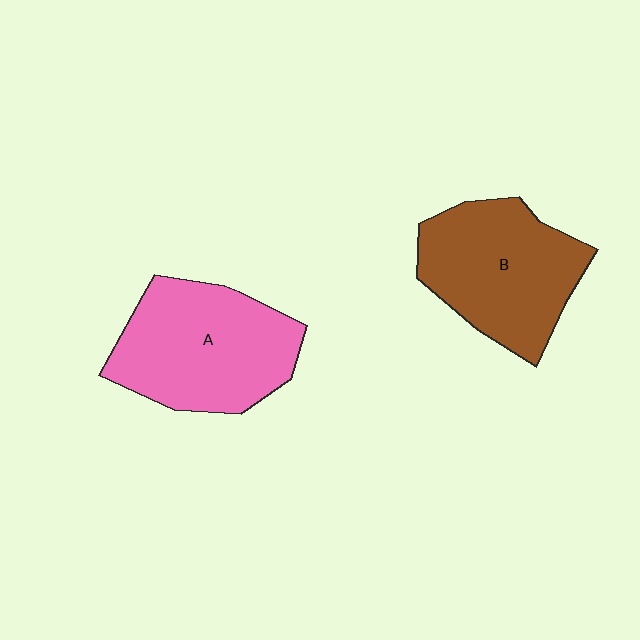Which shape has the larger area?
Shape A (pink).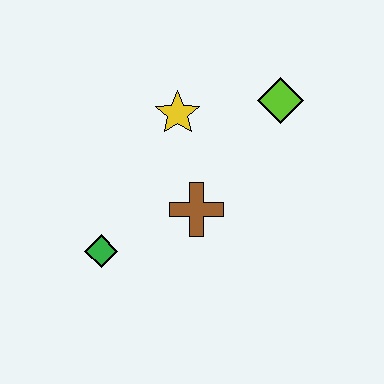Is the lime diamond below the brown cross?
No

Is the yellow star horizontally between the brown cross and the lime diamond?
No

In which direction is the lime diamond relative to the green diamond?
The lime diamond is to the right of the green diamond.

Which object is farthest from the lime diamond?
The green diamond is farthest from the lime diamond.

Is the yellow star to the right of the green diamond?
Yes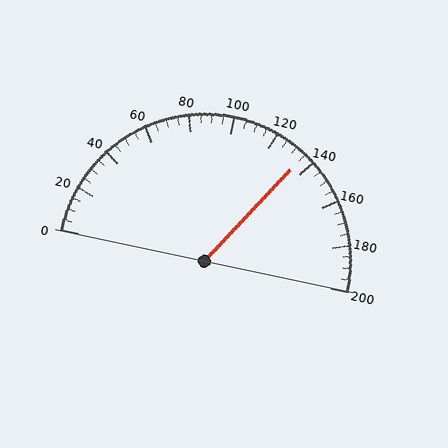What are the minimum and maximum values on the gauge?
The gauge ranges from 0 to 200.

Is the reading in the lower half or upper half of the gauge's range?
The reading is in the upper half of the range (0 to 200).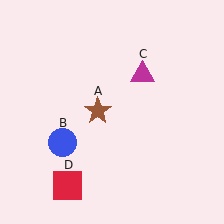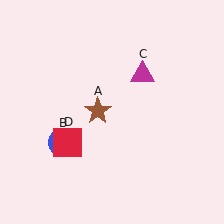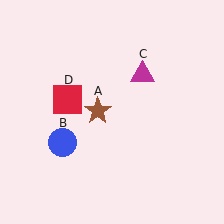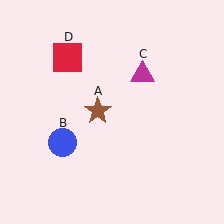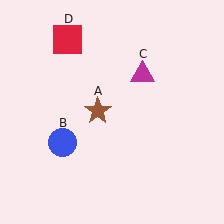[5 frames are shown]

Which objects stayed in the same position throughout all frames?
Brown star (object A) and blue circle (object B) and magenta triangle (object C) remained stationary.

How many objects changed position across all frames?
1 object changed position: red square (object D).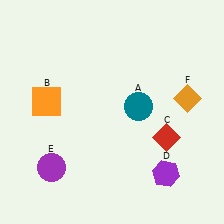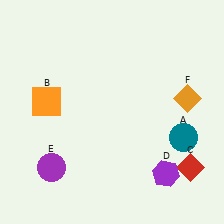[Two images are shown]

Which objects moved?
The objects that moved are: the teal circle (A), the red diamond (C).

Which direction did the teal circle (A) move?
The teal circle (A) moved right.